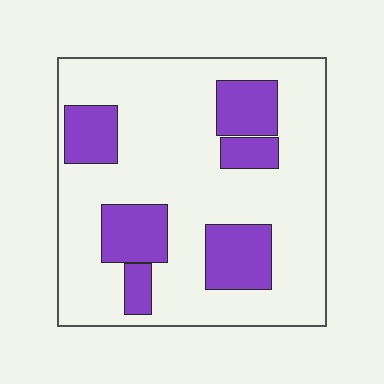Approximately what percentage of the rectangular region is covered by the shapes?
Approximately 25%.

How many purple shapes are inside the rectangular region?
6.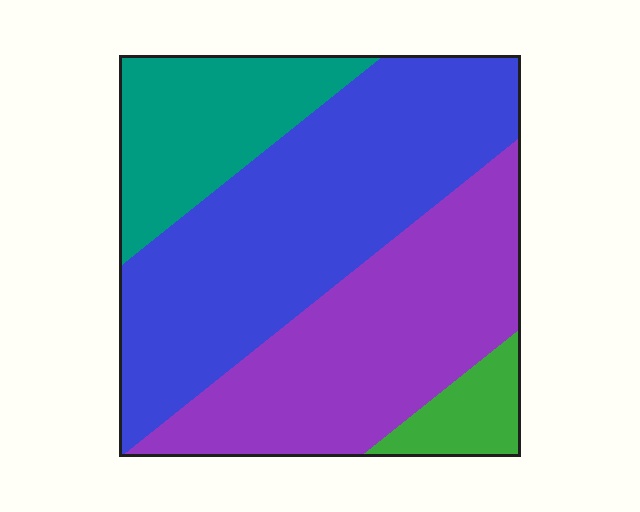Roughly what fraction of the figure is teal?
Teal covers 17% of the figure.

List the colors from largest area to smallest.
From largest to smallest: blue, purple, teal, green.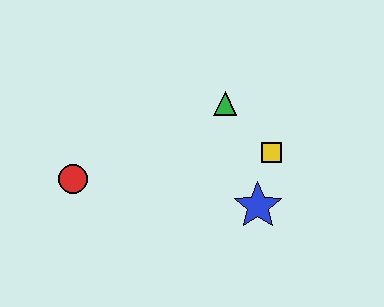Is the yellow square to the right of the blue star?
Yes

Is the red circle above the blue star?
Yes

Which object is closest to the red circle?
The green triangle is closest to the red circle.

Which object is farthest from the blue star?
The red circle is farthest from the blue star.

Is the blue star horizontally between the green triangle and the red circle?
No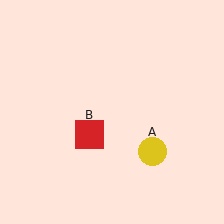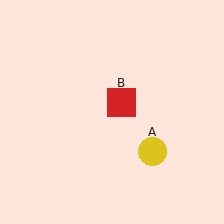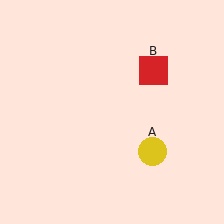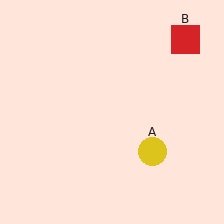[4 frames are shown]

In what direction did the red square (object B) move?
The red square (object B) moved up and to the right.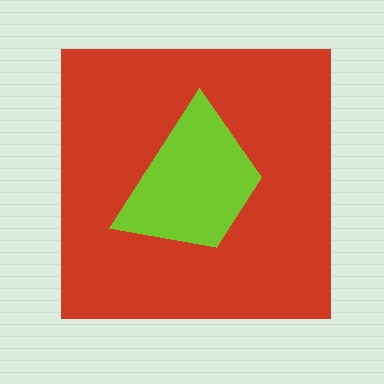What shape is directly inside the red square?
The lime trapezoid.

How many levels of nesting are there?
2.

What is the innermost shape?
The lime trapezoid.